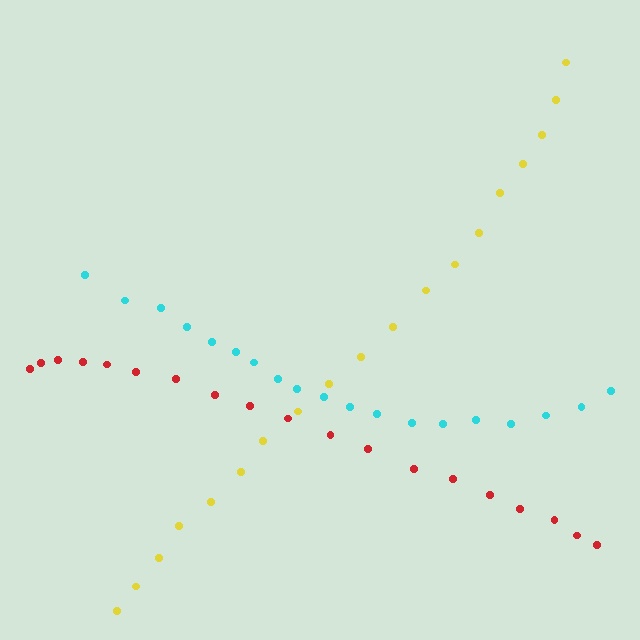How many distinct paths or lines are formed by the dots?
There are 3 distinct paths.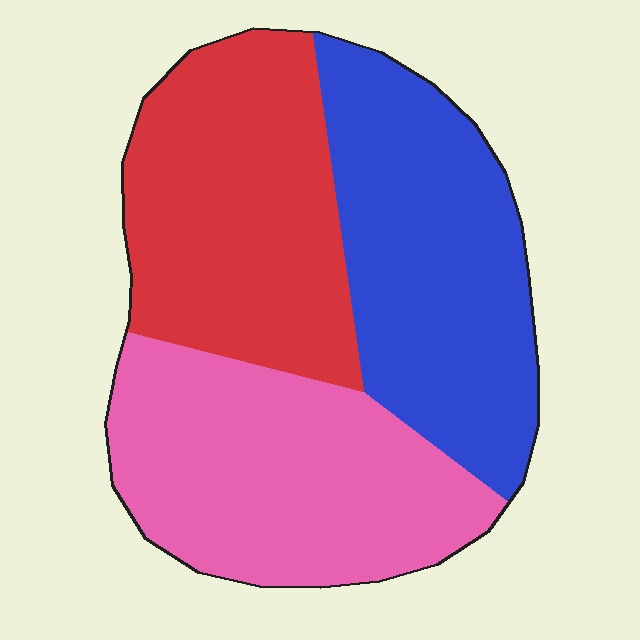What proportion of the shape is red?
Red takes up about one third (1/3) of the shape.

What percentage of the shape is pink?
Pink takes up about one third (1/3) of the shape.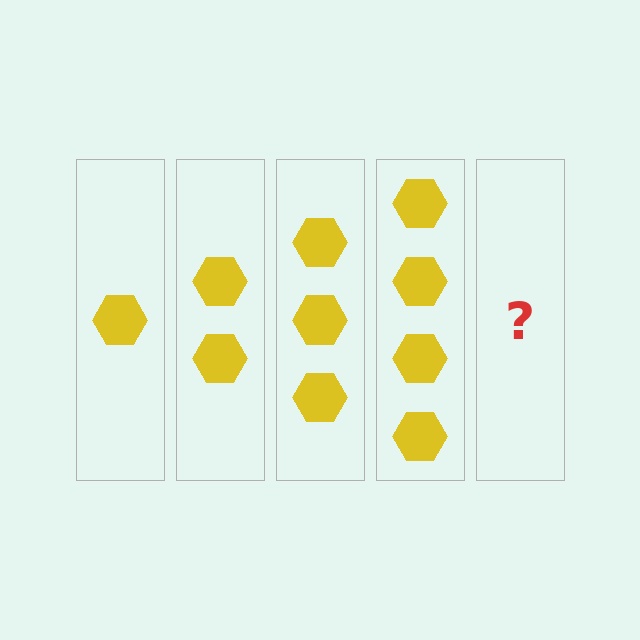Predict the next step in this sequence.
The next step is 5 hexagons.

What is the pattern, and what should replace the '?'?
The pattern is that each step adds one more hexagon. The '?' should be 5 hexagons.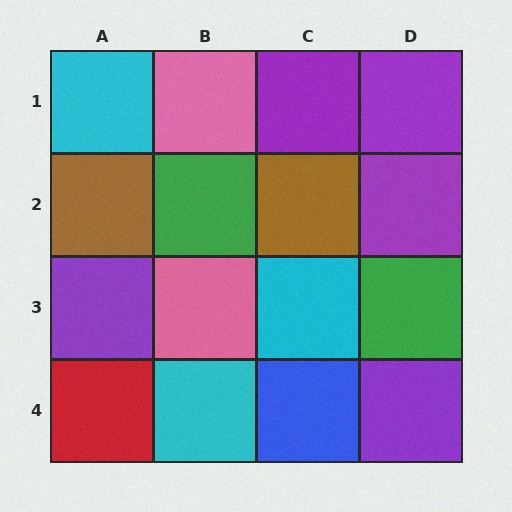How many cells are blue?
1 cell is blue.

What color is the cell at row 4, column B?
Cyan.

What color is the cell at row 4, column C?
Blue.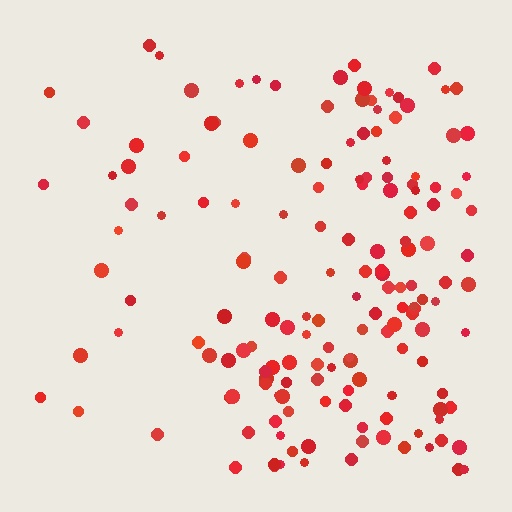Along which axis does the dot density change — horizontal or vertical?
Horizontal.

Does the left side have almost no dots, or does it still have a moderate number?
Still a moderate number, just noticeably fewer than the right.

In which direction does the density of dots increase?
From left to right, with the right side densest.